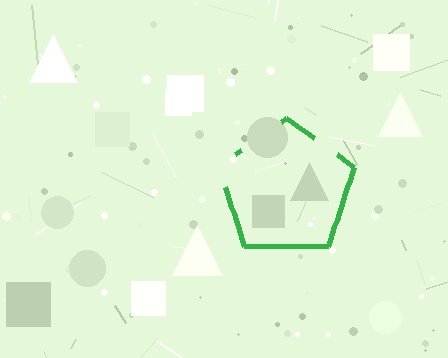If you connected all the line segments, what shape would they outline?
They would outline a pentagon.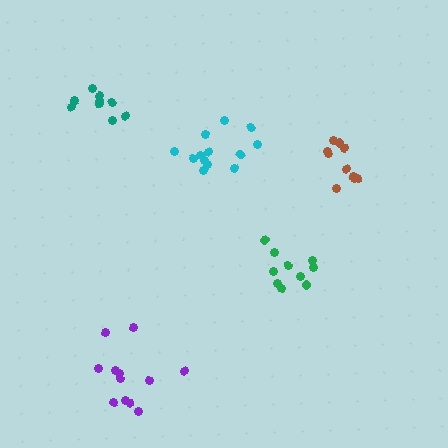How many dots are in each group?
Group 1: 9 dots, Group 2: 10 dots, Group 3: 13 dots, Group 4: 12 dots, Group 5: 10 dots (54 total).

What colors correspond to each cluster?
The clusters are colored: teal, brown, cyan, purple, green.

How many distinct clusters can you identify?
There are 5 distinct clusters.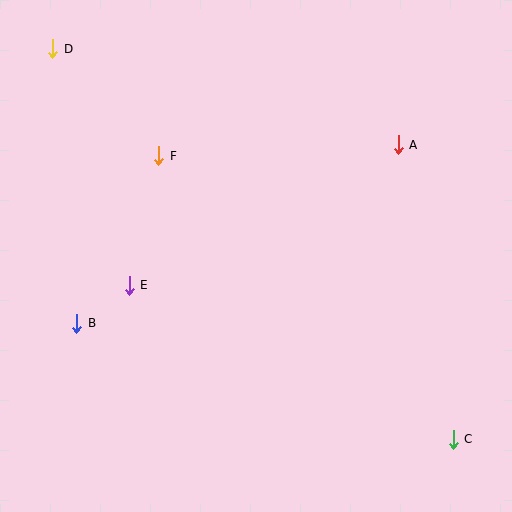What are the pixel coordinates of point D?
Point D is at (53, 49).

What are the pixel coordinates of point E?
Point E is at (129, 285).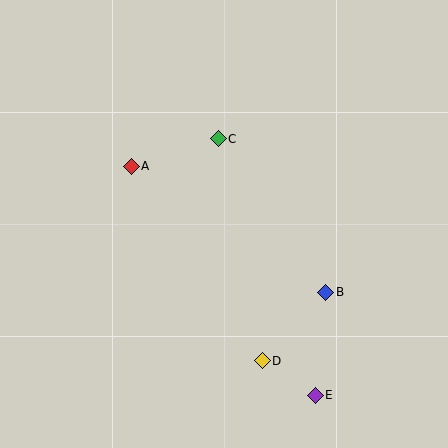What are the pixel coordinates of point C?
Point C is at (218, 139).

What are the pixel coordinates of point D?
Point D is at (262, 361).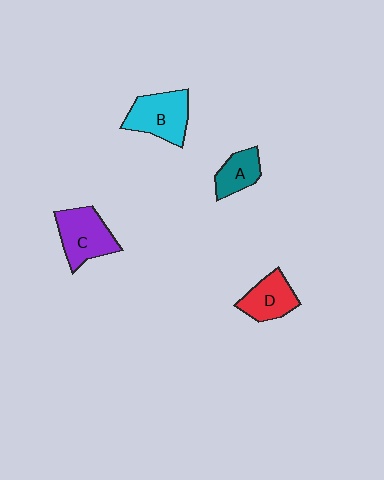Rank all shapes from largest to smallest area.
From largest to smallest: C (purple), B (cyan), D (red), A (teal).